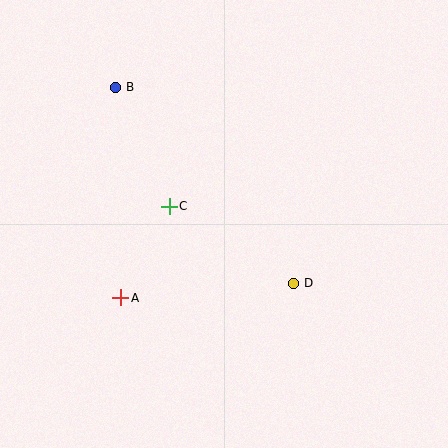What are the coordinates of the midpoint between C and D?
The midpoint between C and D is at (232, 245).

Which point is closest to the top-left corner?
Point B is closest to the top-left corner.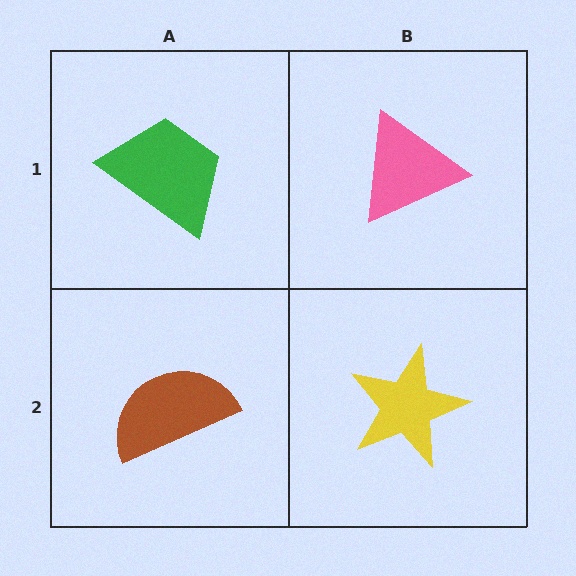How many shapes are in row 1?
2 shapes.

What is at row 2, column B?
A yellow star.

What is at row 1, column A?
A green trapezoid.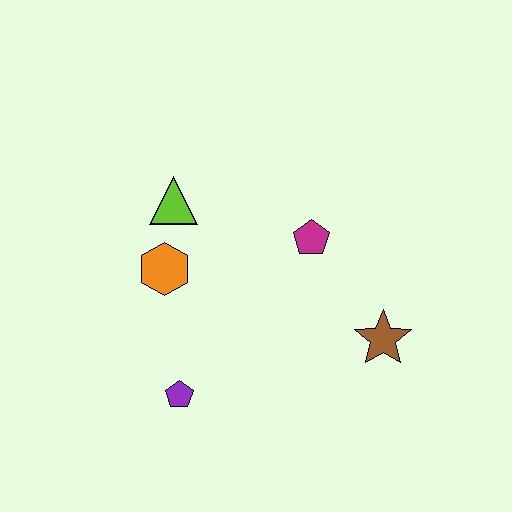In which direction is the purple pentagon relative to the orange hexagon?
The purple pentagon is below the orange hexagon.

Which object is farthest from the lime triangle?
The brown star is farthest from the lime triangle.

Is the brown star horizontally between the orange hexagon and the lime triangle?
No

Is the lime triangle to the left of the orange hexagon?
No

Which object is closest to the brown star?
The magenta pentagon is closest to the brown star.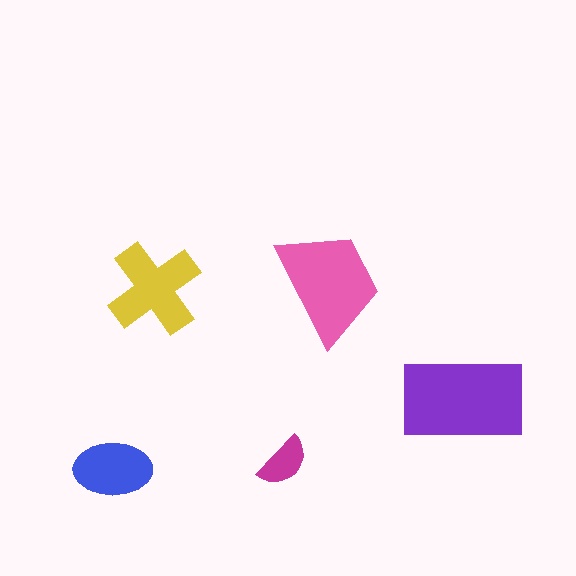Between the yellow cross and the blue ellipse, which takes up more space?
The yellow cross.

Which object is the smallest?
The magenta semicircle.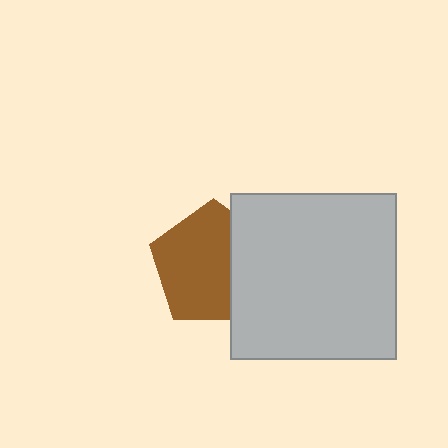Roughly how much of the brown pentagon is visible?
Most of it is visible (roughly 68%).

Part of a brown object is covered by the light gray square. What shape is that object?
It is a pentagon.